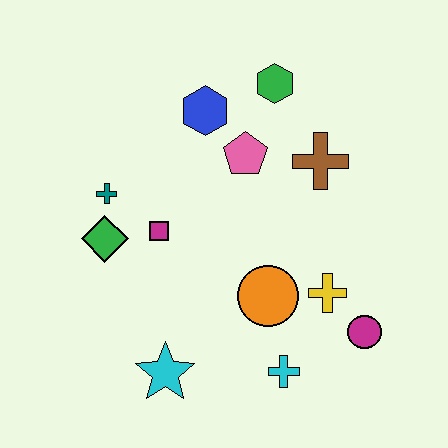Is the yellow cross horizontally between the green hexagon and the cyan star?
No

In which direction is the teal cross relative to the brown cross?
The teal cross is to the left of the brown cross.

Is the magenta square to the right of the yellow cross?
No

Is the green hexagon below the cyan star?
No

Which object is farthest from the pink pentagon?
The cyan star is farthest from the pink pentagon.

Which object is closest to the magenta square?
The green diamond is closest to the magenta square.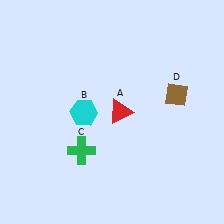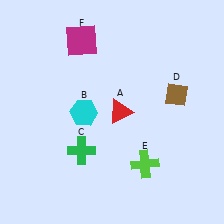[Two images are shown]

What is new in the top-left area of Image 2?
A magenta square (F) was added in the top-left area of Image 2.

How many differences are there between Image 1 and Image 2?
There are 2 differences between the two images.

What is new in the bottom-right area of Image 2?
A lime cross (E) was added in the bottom-right area of Image 2.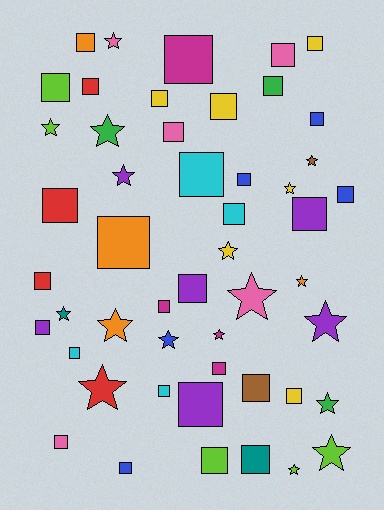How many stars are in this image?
There are 18 stars.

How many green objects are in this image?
There are 3 green objects.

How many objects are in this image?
There are 50 objects.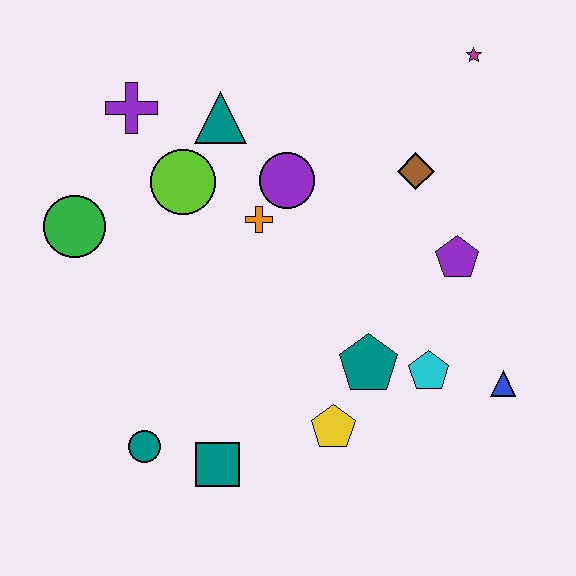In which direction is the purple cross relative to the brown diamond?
The purple cross is to the left of the brown diamond.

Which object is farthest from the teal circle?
The magenta star is farthest from the teal circle.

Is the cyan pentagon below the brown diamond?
Yes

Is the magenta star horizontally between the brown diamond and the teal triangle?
No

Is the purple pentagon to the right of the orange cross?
Yes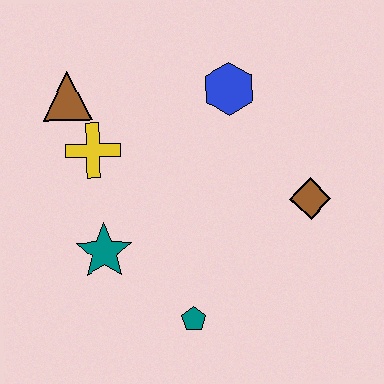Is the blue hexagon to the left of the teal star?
No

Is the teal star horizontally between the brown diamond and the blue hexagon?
No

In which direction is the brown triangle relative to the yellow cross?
The brown triangle is above the yellow cross.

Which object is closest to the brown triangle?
The yellow cross is closest to the brown triangle.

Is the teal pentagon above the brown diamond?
No